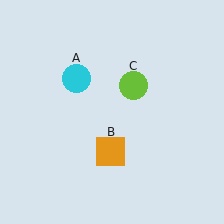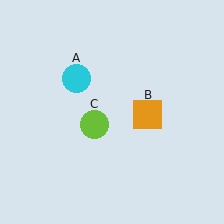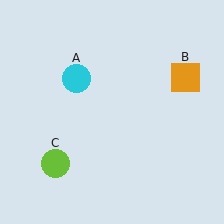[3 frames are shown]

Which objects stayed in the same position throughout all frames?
Cyan circle (object A) remained stationary.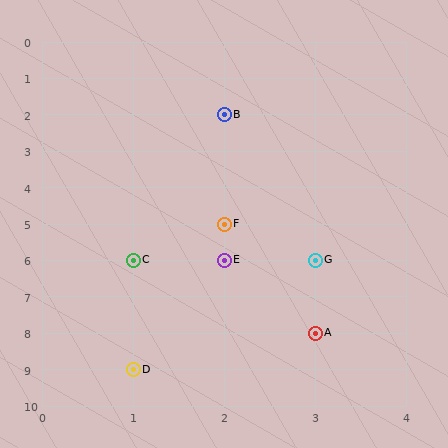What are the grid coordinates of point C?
Point C is at grid coordinates (1, 6).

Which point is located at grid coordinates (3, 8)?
Point A is at (3, 8).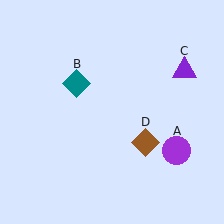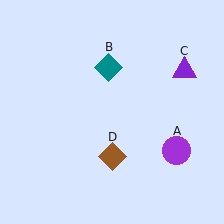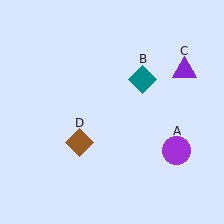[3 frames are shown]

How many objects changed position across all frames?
2 objects changed position: teal diamond (object B), brown diamond (object D).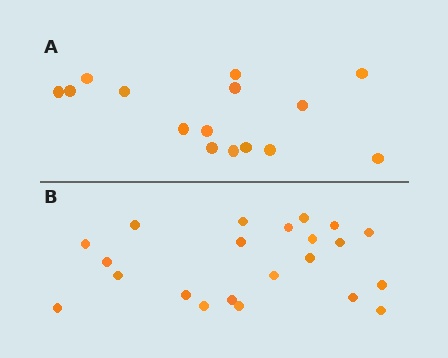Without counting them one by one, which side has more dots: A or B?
Region B (the bottom region) has more dots.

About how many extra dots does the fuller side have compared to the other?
Region B has roughly 8 or so more dots than region A.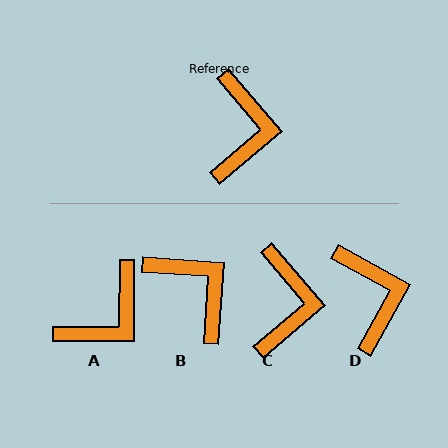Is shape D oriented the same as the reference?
No, it is off by about 21 degrees.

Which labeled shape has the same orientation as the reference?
C.